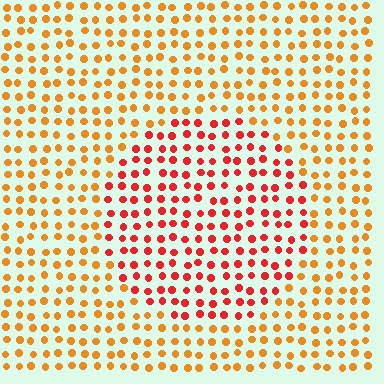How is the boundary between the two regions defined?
The boundary is defined purely by a slight shift in hue (about 36 degrees). Spacing, size, and orientation are identical on both sides.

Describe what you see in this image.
The image is filled with small orange elements in a uniform arrangement. A circle-shaped region is visible where the elements are tinted to a slightly different hue, forming a subtle color boundary.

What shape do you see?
I see a circle.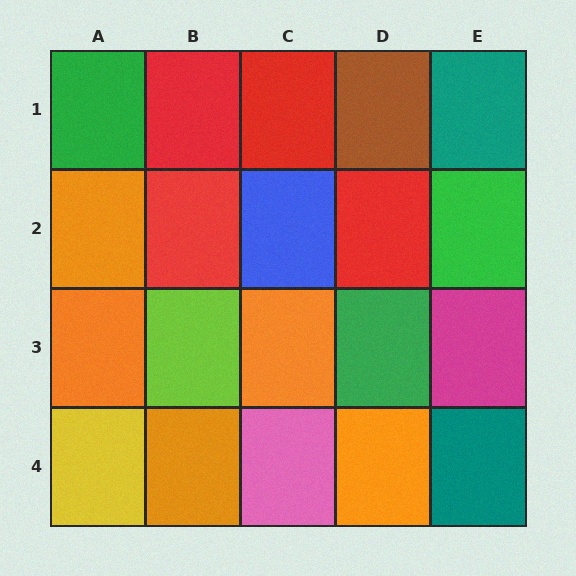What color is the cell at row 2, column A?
Orange.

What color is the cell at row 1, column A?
Green.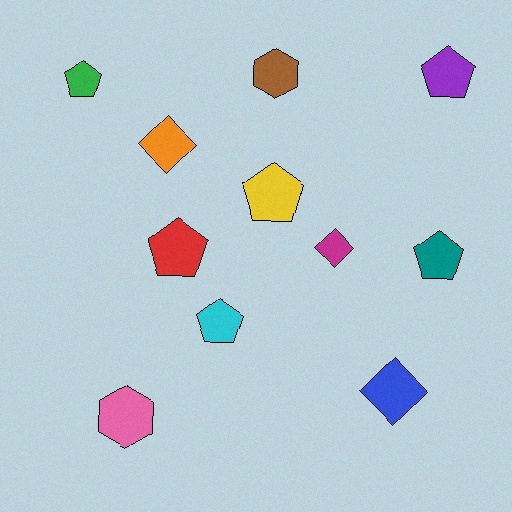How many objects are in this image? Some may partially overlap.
There are 11 objects.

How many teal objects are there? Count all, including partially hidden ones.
There is 1 teal object.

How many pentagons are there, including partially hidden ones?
There are 6 pentagons.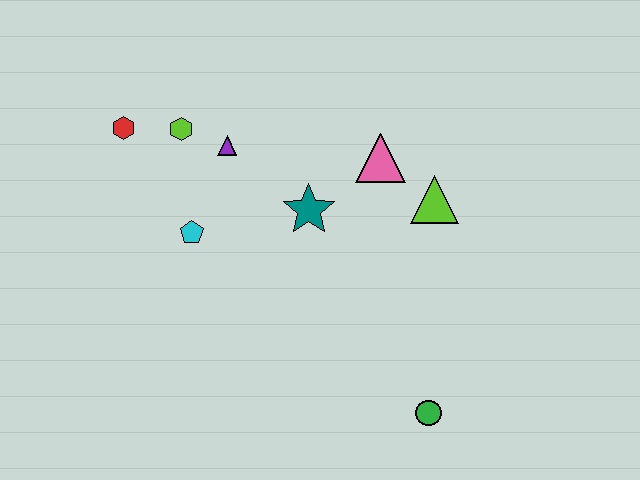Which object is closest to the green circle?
The lime triangle is closest to the green circle.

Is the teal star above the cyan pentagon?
Yes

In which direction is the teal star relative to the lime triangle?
The teal star is to the left of the lime triangle.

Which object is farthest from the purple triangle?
The green circle is farthest from the purple triangle.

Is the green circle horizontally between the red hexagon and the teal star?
No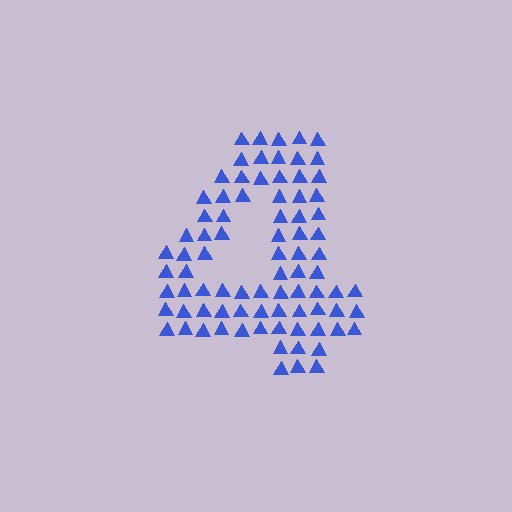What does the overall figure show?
The overall figure shows the digit 4.